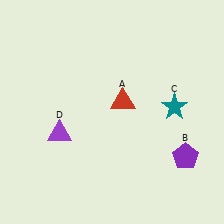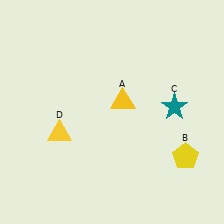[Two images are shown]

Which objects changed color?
A changed from red to yellow. B changed from purple to yellow. D changed from purple to yellow.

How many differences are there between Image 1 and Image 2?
There are 3 differences between the two images.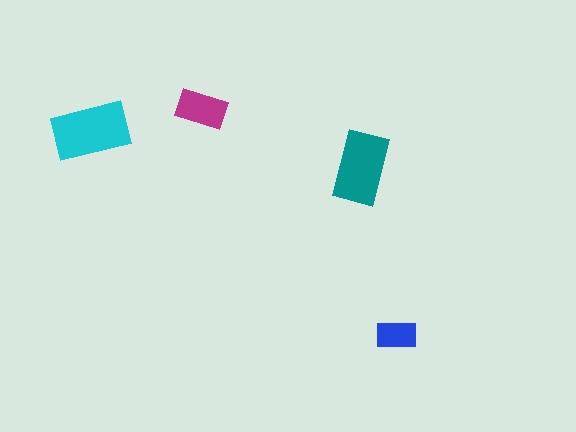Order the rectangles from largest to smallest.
the cyan one, the teal one, the magenta one, the blue one.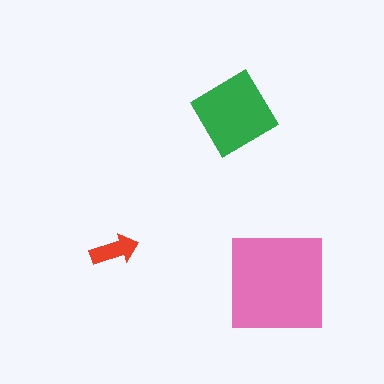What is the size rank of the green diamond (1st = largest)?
2nd.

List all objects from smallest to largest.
The red arrow, the green diamond, the pink square.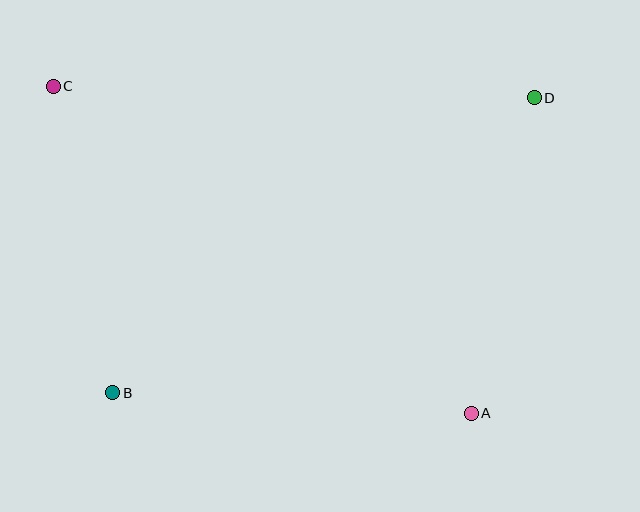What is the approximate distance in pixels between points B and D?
The distance between B and D is approximately 515 pixels.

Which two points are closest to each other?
Points B and C are closest to each other.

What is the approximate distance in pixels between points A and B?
The distance between A and B is approximately 359 pixels.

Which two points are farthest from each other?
Points A and C are farthest from each other.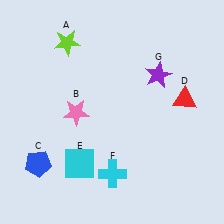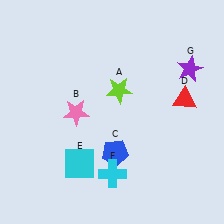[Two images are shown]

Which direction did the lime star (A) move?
The lime star (A) moved right.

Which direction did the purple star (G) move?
The purple star (G) moved right.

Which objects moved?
The objects that moved are: the lime star (A), the blue pentagon (C), the purple star (G).